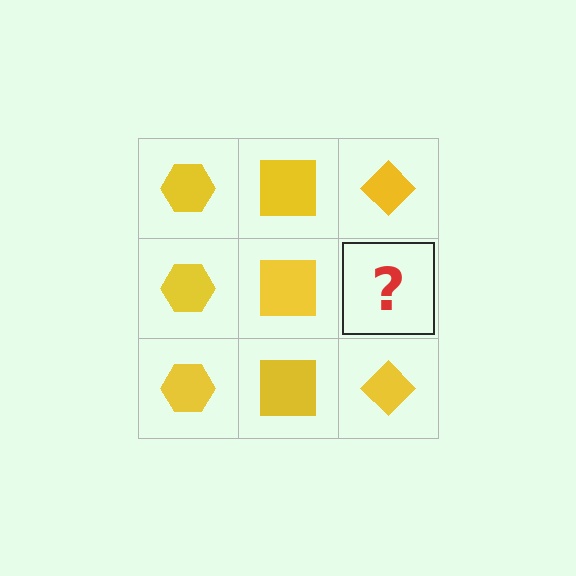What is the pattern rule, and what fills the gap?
The rule is that each column has a consistent shape. The gap should be filled with a yellow diamond.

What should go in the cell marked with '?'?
The missing cell should contain a yellow diamond.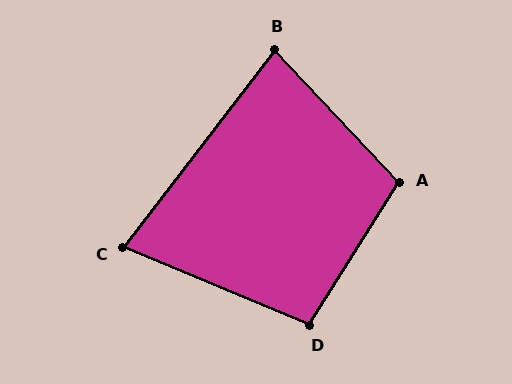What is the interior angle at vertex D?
Approximately 99 degrees (obtuse).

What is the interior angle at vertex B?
Approximately 81 degrees (acute).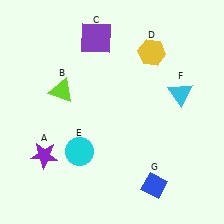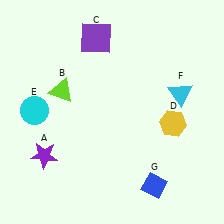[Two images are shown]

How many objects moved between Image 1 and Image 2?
2 objects moved between the two images.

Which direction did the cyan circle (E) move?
The cyan circle (E) moved left.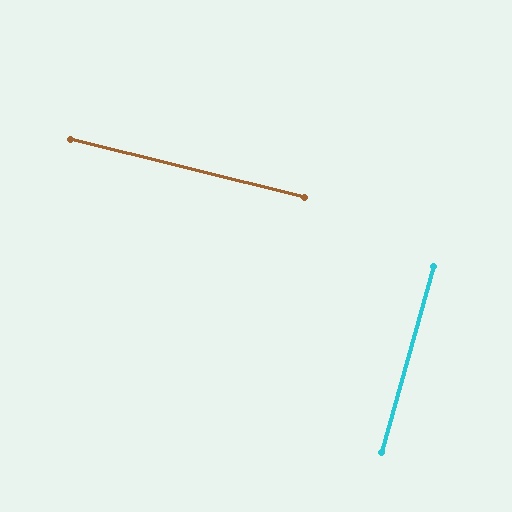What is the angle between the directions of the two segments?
Approximately 88 degrees.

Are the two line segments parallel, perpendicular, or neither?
Perpendicular — they meet at approximately 88°.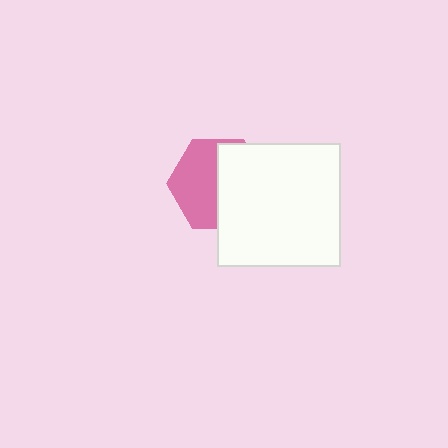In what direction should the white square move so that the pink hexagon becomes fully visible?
The white square should move right. That is the shortest direction to clear the overlap and leave the pink hexagon fully visible.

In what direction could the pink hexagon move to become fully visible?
The pink hexagon could move left. That would shift it out from behind the white square entirely.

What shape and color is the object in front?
The object in front is a white square.